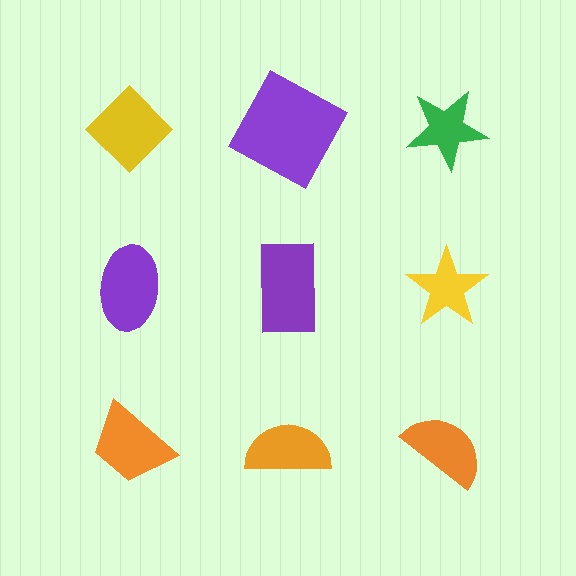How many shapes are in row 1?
3 shapes.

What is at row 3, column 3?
An orange semicircle.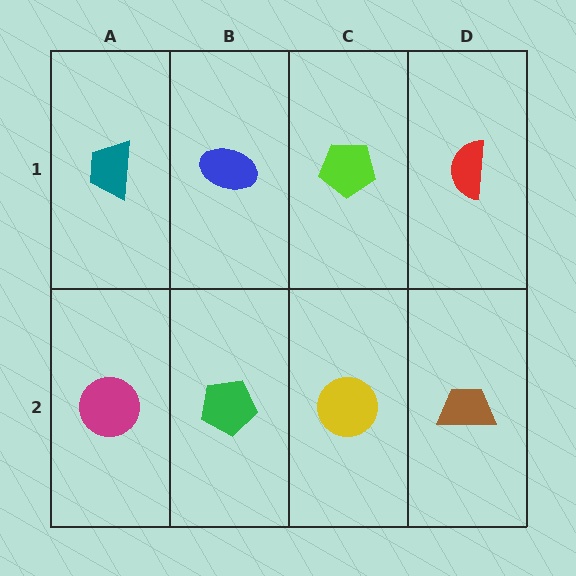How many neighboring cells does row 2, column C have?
3.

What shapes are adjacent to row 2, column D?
A red semicircle (row 1, column D), a yellow circle (row 2, column C).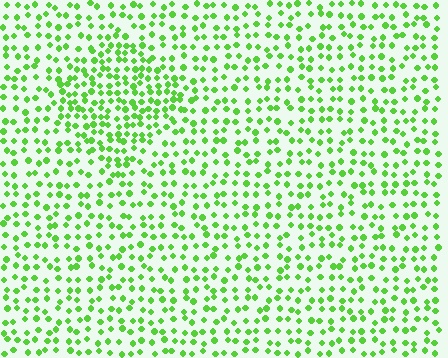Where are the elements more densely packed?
The elements are more densely packed inside the diamond boundary.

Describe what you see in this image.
The image contains small lime elements arranged at two different densities. A diamond-shaped region is visible where the elements are more densely packed than the surrounding area.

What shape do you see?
I see a diamond.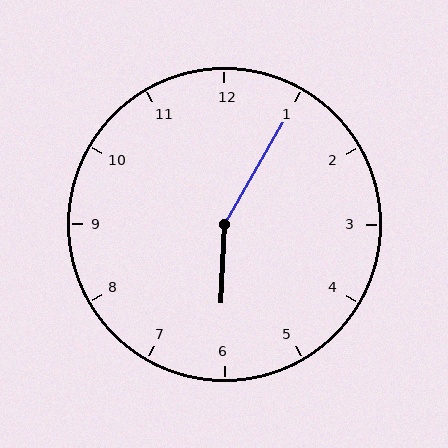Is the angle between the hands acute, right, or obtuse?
It is obtuse.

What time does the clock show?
6:05.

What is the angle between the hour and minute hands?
Approximately 152 degrees.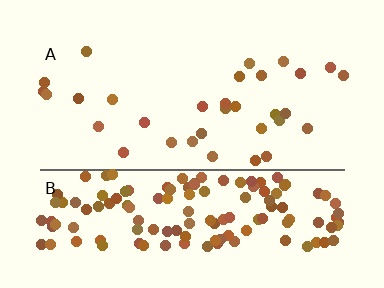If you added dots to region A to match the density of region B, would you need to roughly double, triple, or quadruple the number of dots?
Approximately quadruple.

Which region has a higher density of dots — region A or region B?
B (the bottom).